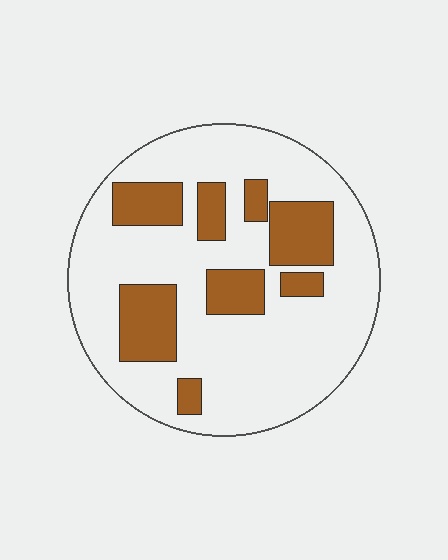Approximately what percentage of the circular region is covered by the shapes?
Approximately 25%.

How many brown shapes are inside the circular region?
8.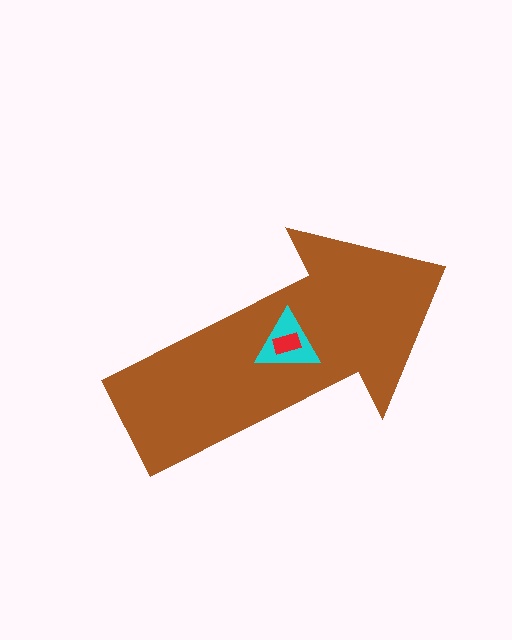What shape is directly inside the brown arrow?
The cyan triangle.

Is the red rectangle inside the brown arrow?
Yes.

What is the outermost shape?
The brown arrow.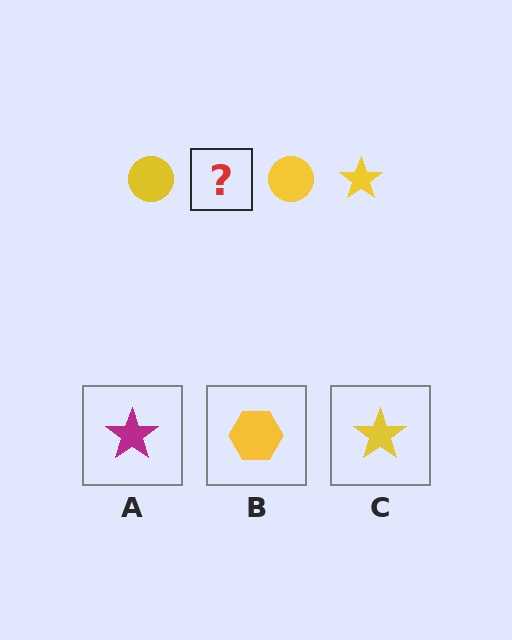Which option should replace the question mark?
Option C.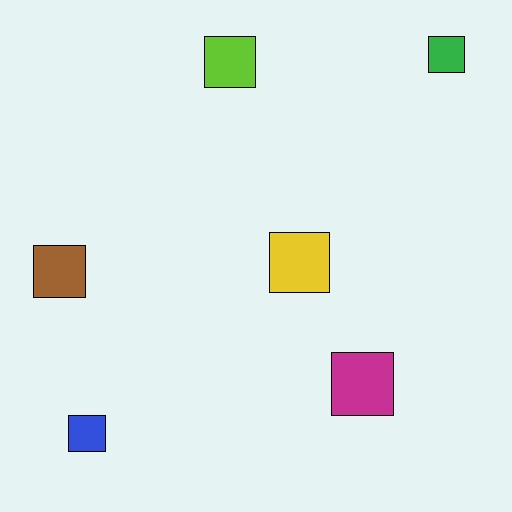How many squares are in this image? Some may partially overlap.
There are 6 squares.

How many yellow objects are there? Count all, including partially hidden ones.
There is 1 yellow object.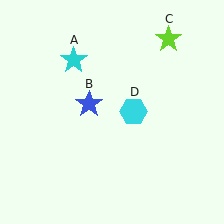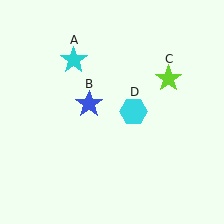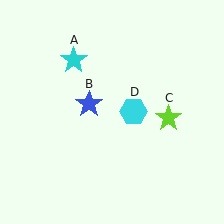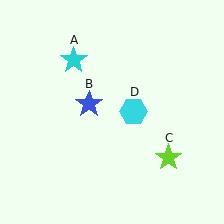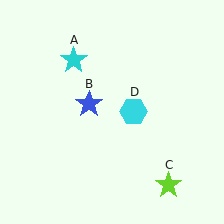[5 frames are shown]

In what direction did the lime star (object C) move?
The lime star (object C) moved down.